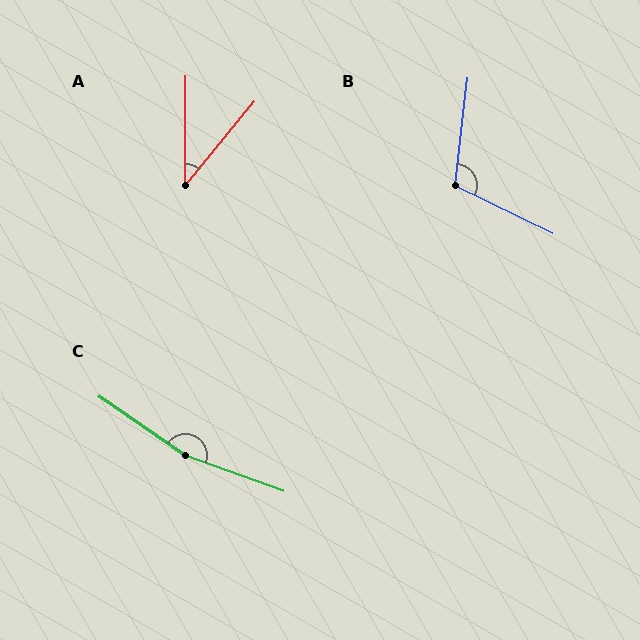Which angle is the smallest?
A, at approximately 39 degrees.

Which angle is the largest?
C, at approximately 165 degrees.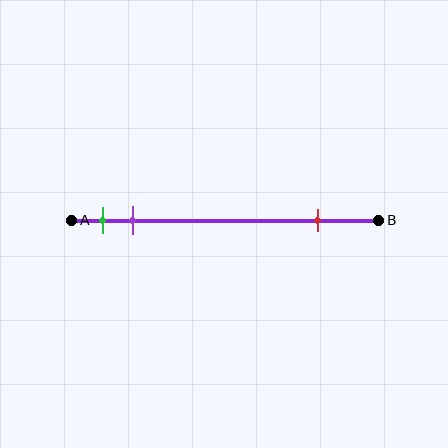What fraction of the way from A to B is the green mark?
The green mark is approximately 10% (0.1) of the way from A to B.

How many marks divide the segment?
There are 3 marks dividing the segment.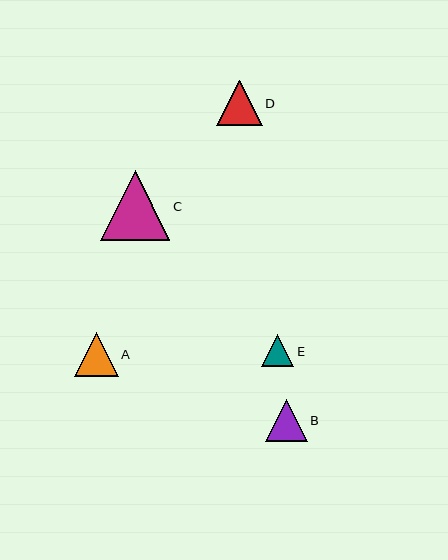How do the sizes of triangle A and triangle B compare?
Triangle A and triangle B are approximately the same size.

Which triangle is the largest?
Triangle C is the largest with a size of approximately 69 pixels.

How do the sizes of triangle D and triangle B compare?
Triangle D and triangle B are approximately the same size.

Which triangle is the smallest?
Triangle E is the smallest with a size of approximately 32 pixels.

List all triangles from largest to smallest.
From largest to smallest: C, D, A, B, E.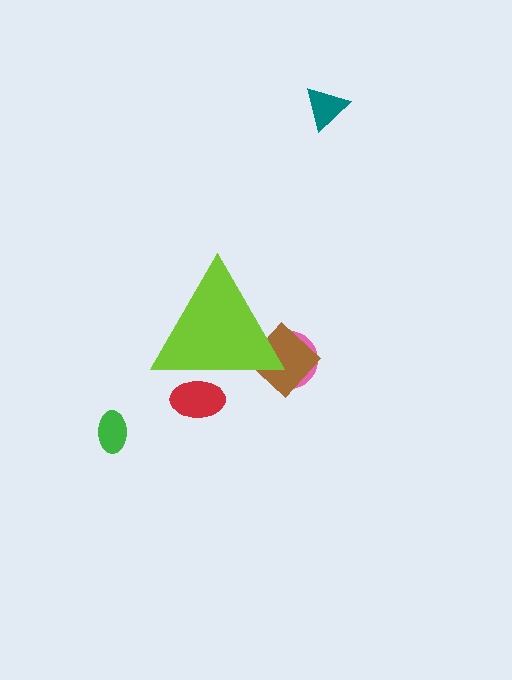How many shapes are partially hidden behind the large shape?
3 shapes are partially hidden.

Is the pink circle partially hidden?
Yes, the pink circle is partially hidden behind the lime triangle.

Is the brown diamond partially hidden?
Yes, the brown diamond is partially hidden behind the lime triangle.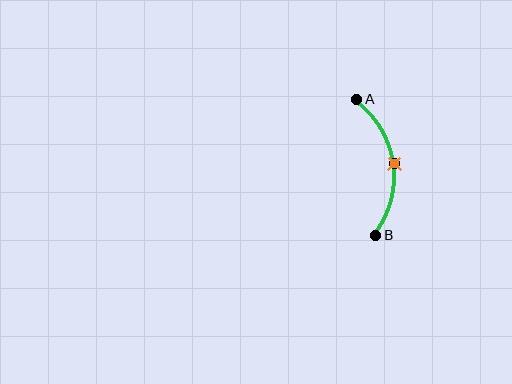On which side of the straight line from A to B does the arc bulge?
The arc bulges to the right of the straight line connecting A and B.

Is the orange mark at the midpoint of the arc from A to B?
Yes. The orange mark lies on the arc at equal arc-length from both A and B — it is the arc midpoint.